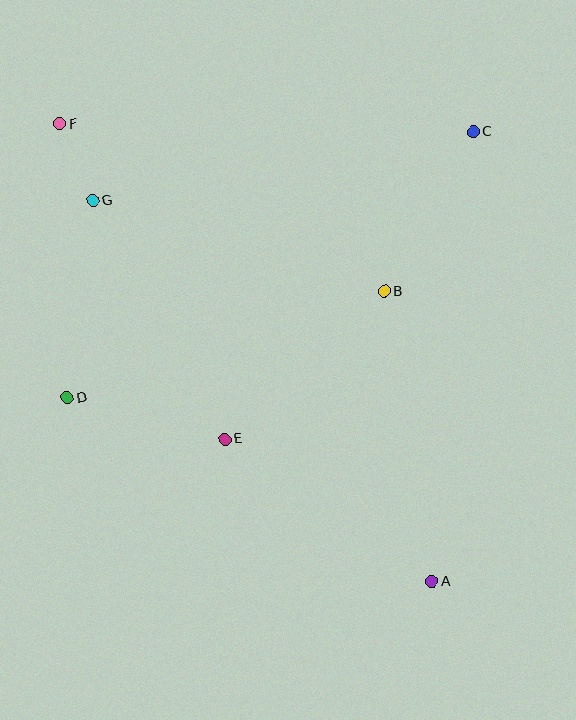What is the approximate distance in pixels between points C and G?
The distance between C and G is approximately 387 pixels.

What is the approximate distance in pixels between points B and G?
The distance between B and G is approximately 305 pixels.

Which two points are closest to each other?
Points F and G are closest to each other.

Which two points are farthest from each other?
Points A and F are farthest from each other.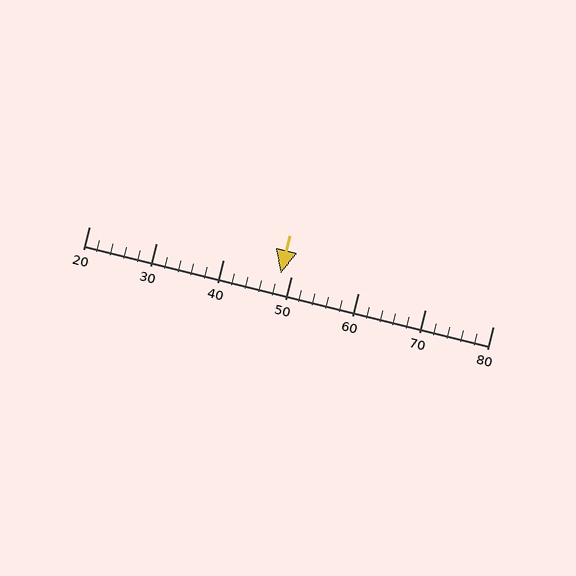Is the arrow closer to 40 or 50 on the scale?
The arrow is closer to 50.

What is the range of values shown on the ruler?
The ruler shows values from 20 to 80.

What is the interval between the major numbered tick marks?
The major tick marks are spaced 10 units apart.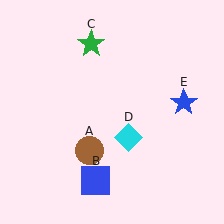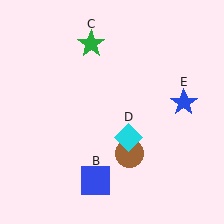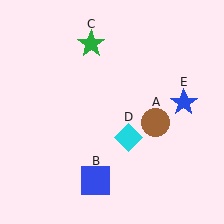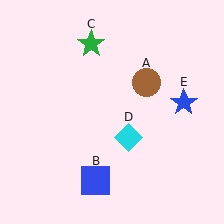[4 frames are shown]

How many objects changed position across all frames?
1 object changed position: brown circle (object A).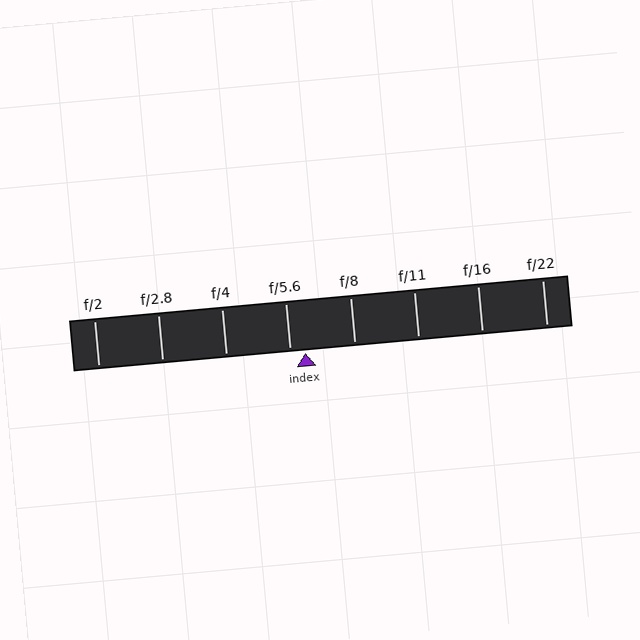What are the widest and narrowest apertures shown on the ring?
The widest aperture shown is f/2 and the narrowest is f/22.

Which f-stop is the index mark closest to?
The index mark is closest to f/5.6.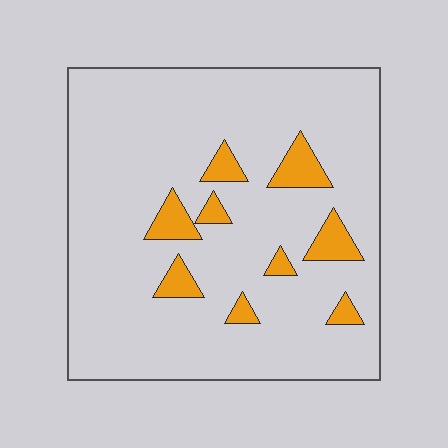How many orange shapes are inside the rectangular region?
9.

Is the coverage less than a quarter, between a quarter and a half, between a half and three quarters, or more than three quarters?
Less than a quarter.